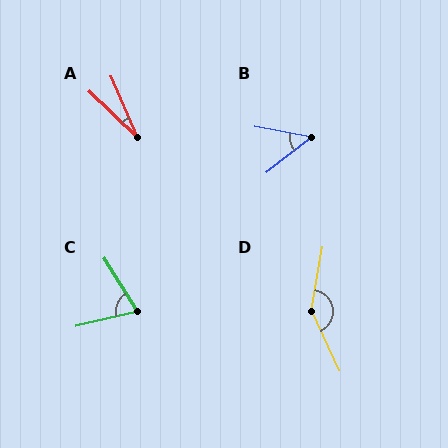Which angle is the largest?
D, at approximately 145 degrees.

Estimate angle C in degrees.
Approximately 71 degrees.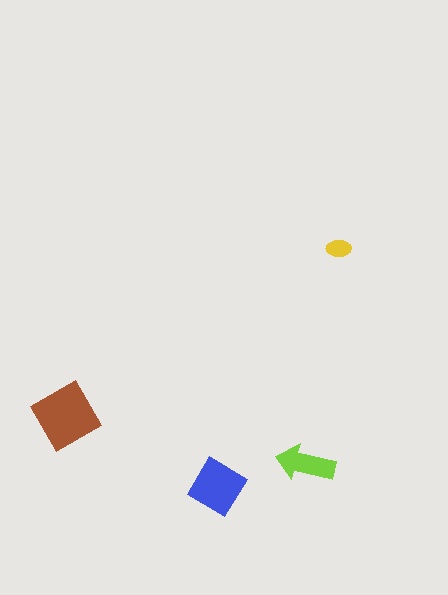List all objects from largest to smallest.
The brown diamond, the blue diamond, the lime arrow, the yellow ellipse.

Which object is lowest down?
The blue diamond is bottommost.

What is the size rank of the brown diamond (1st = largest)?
1st.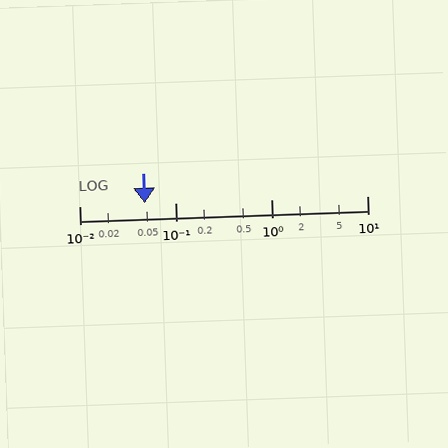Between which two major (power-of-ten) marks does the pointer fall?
The pointer is between 0.01 and 0.1.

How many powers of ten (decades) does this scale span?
The scale spans 3 decades, from 0.01 to 10.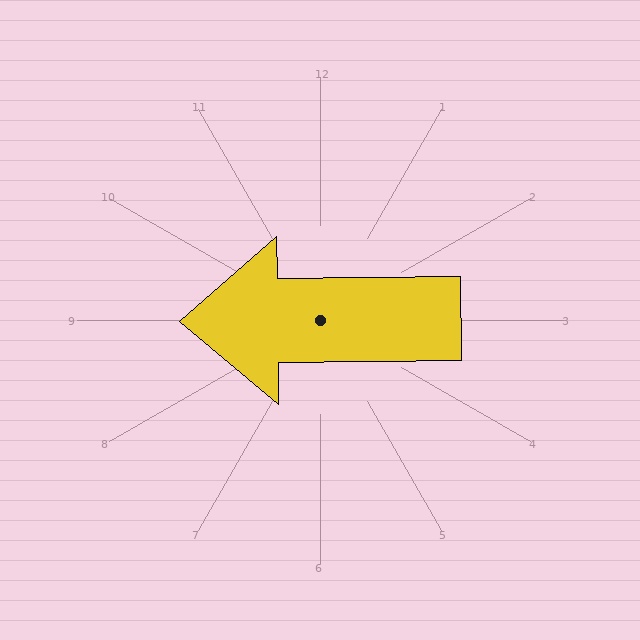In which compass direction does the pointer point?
West.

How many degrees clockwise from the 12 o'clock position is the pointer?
Approximately 269 degrees.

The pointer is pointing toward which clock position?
Roughly 9 o'clock.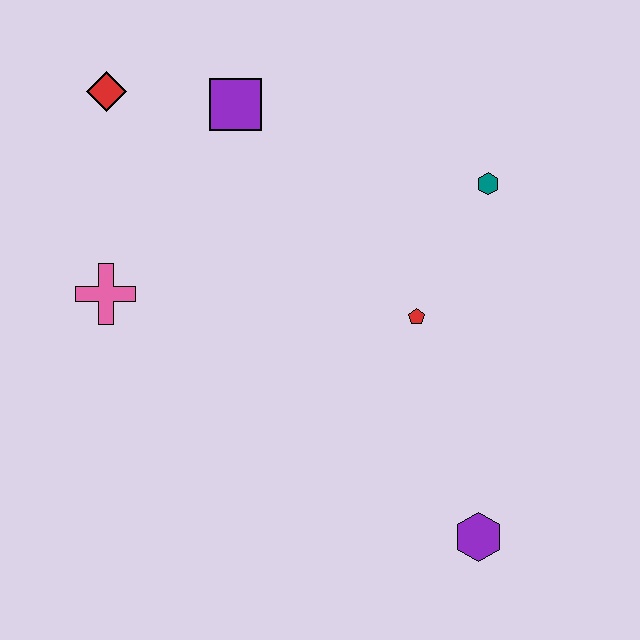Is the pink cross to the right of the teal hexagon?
No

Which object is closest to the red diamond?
The purple square is closest to the red diamond.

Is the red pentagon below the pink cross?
Yes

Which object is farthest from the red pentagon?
The red diamond is farthest from the red pentagon.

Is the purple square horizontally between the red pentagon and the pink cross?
Yes